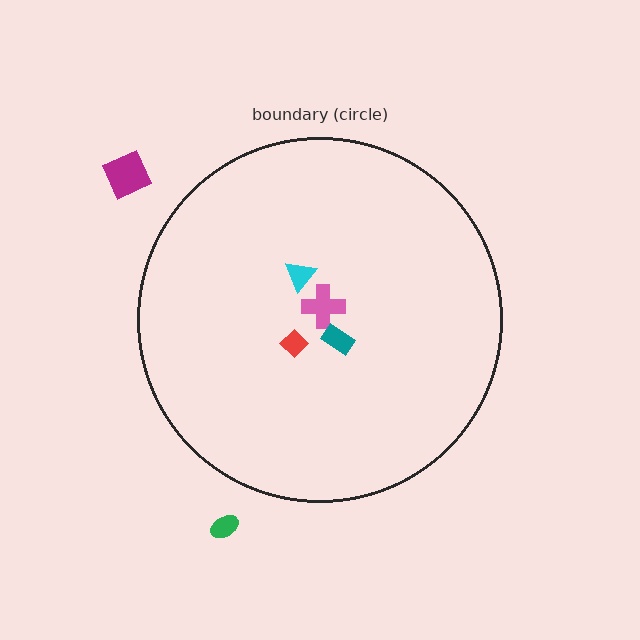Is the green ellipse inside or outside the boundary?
Outside.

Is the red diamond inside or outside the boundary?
Inside.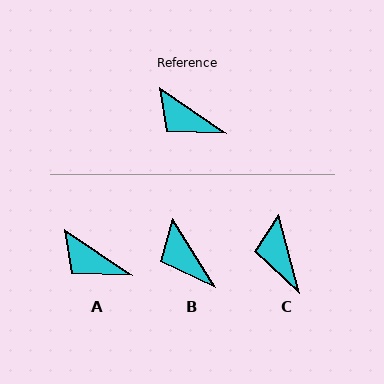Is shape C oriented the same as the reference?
No, it is off by about 41 degrees.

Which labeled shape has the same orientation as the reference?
A.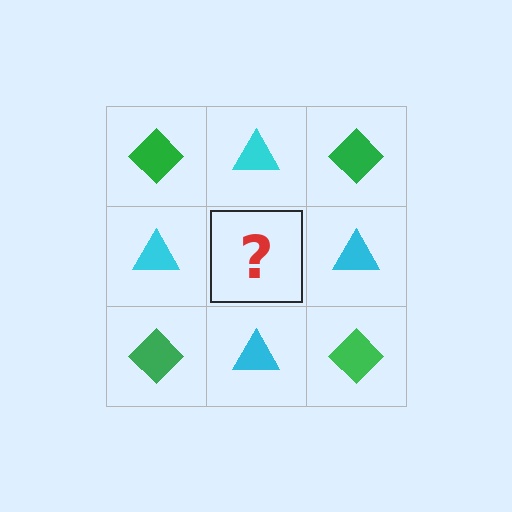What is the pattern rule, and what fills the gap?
The rule is that it alternates green diamond and cyan triangle in a checkerboard pattern. The gap should be filled with a green diamond.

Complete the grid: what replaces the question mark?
The question mark should be replaced with a green diamond.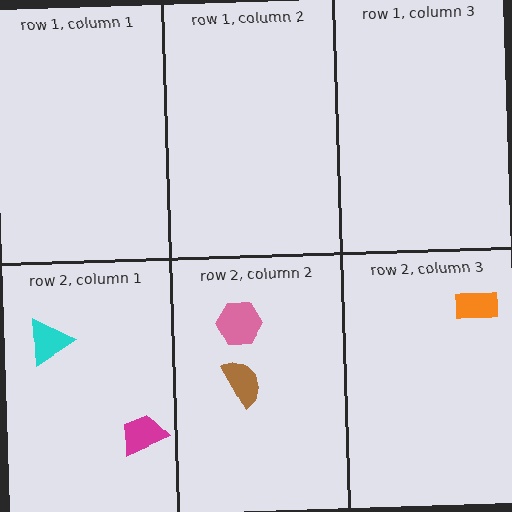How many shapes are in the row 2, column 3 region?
1.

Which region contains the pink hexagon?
The row 2, column 2 region.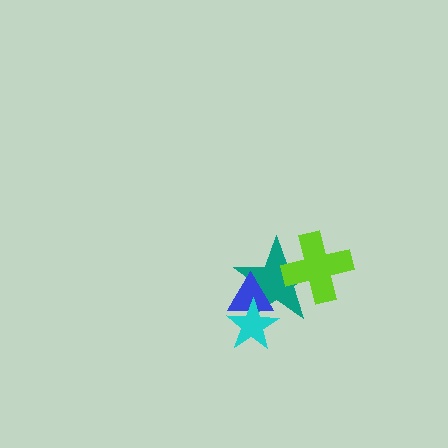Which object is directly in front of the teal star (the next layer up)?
The blue triangle is directly in front of the teal star.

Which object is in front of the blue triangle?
The cyan star is in front of the blue triangle.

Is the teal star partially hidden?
Yes, it is partially covered by another shape.